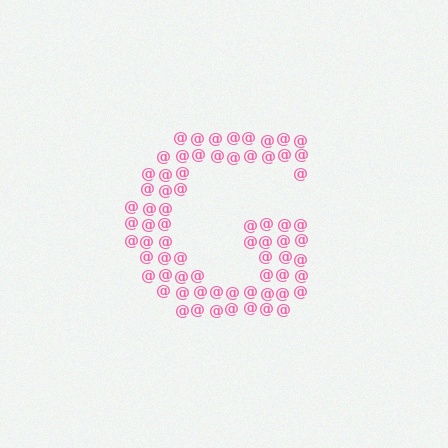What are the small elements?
The small elements are at signs.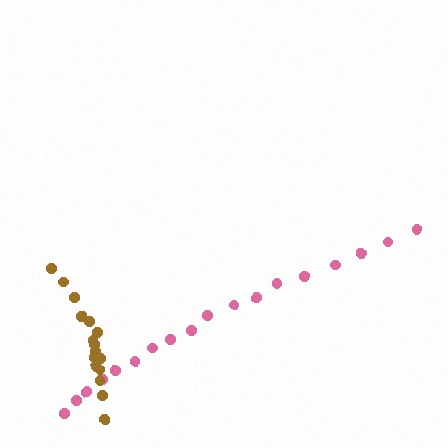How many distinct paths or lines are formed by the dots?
There are 2 distinct paths.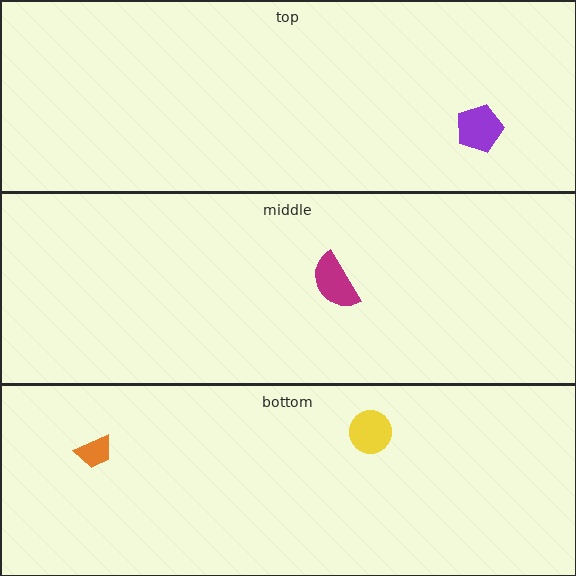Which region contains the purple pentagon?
The top region.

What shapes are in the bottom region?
The orange trapezoid, the yellow circle.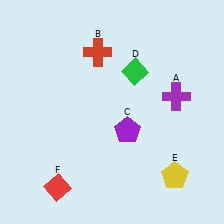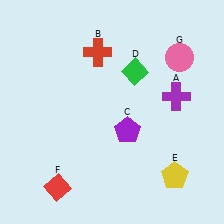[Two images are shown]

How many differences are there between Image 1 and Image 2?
There is 1 difference between the two images.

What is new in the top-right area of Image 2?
A pink circle (G) was added in the top-right area of Image 2.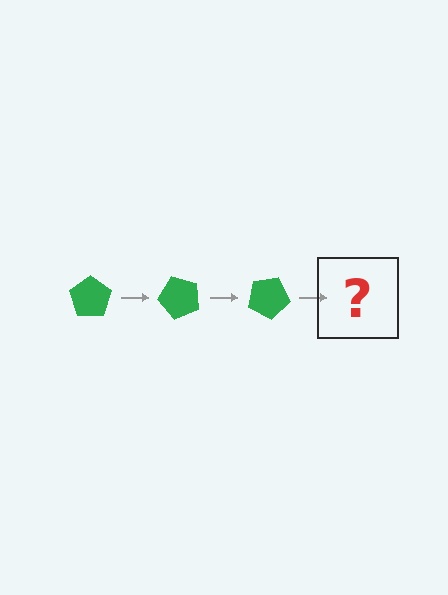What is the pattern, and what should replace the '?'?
The pattern is that the pentagon rotates 50 degrees each step. The '?' should be a green pentagon rotated 150 degrees.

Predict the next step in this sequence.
The next step is a green pentagon rotated 150 degrees.